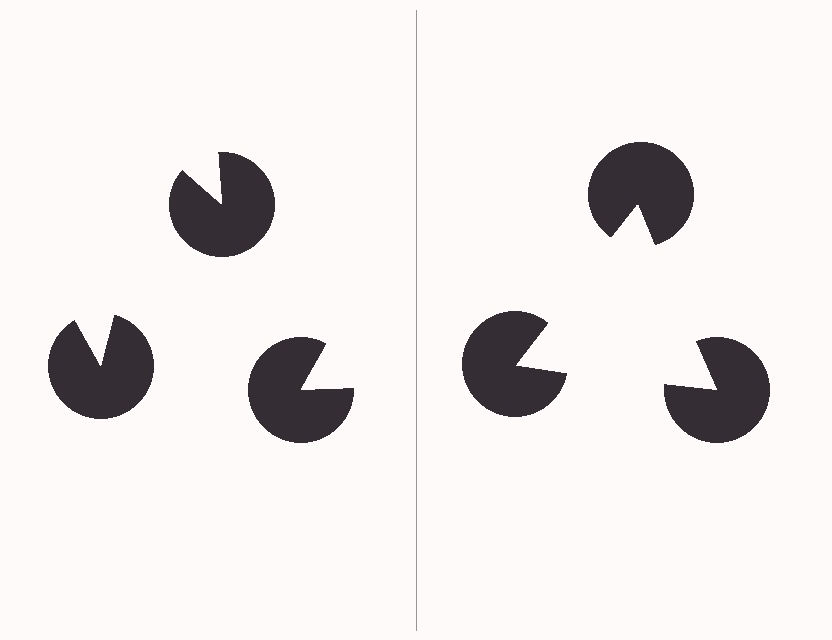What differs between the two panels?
The pac-man discs are positioned identically on both sides; only the wedge orientations differ. On the right they align to a triangle; on the left they are misaligned.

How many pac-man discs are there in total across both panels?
6 — 3 on each side.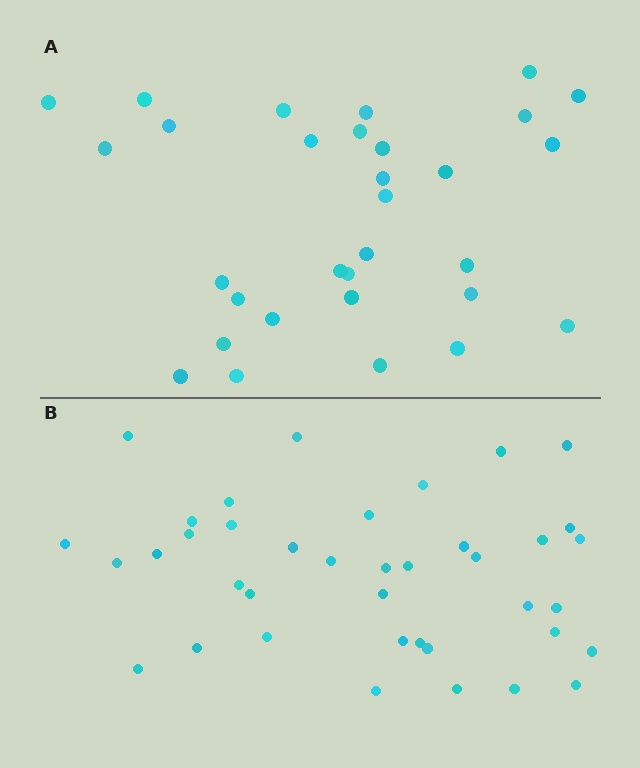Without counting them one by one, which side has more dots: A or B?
Region B (the bottom region) has more dots.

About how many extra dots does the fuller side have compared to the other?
Region B has roughly 8 or so more dots than region A.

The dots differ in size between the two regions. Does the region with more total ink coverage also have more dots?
No. Region A has more total ink coverage because its dots are larger, but region B actually contains more individual dots. Total area can be misleading — the number of items is what matters here.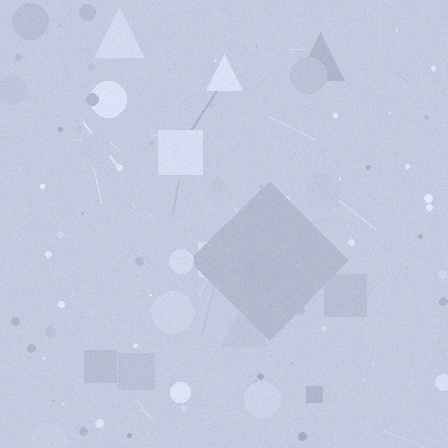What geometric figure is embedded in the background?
A diamond is embedded in the background.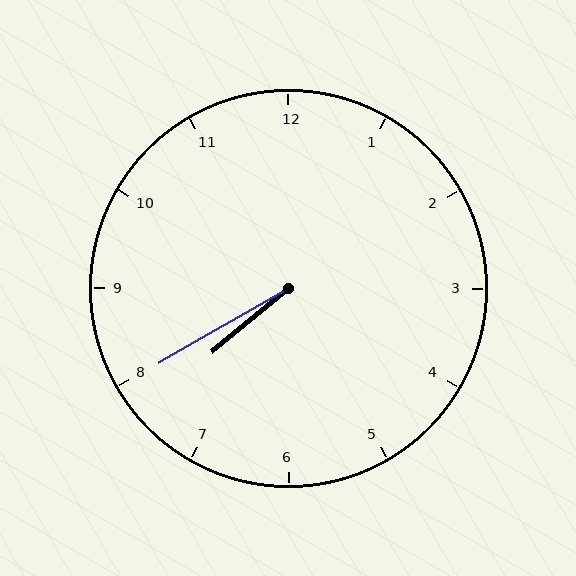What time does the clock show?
7:40.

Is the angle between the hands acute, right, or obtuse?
It is acute.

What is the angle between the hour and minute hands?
Approximately 10 degrees.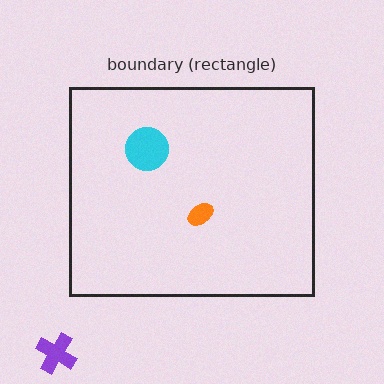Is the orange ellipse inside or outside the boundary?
Inside.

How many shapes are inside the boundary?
2 inside, 1 outside.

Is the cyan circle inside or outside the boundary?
Inside.